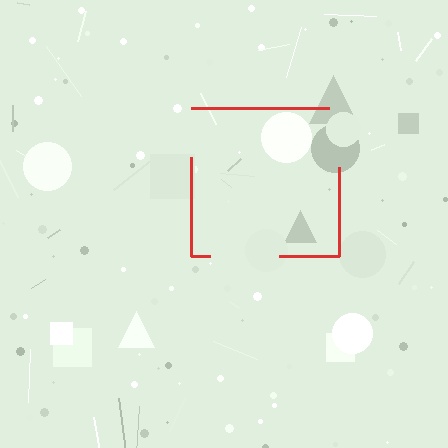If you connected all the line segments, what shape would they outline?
They would outline a square.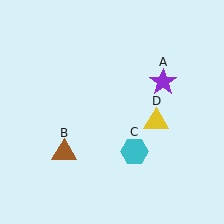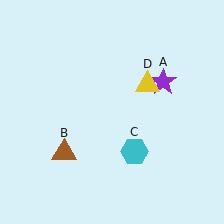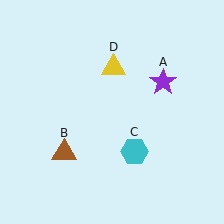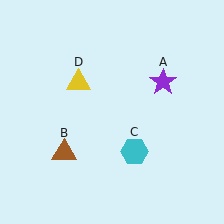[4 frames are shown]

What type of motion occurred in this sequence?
The yellow triangle (object D) rotated counterclockwise around the center of the scene.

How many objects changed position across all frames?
1 object changed position: yellow triangle (object D).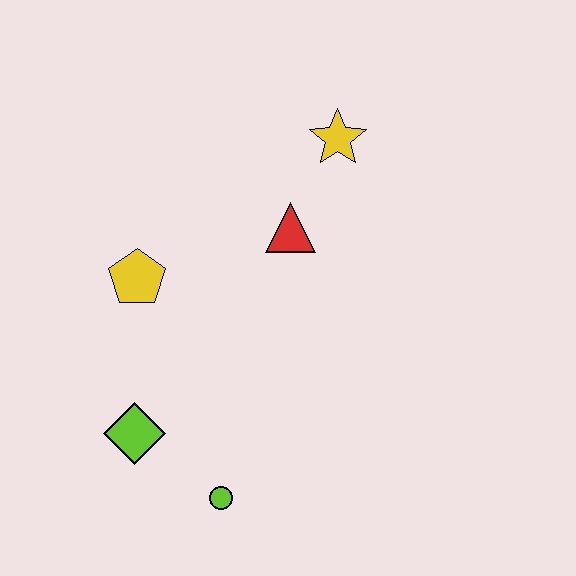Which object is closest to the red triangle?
The yellow star is closest to the red triangle.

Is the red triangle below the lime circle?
No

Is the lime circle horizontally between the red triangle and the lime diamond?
Yes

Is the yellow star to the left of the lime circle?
No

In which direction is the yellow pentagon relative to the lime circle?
The yellow pentagon is above the lime circle.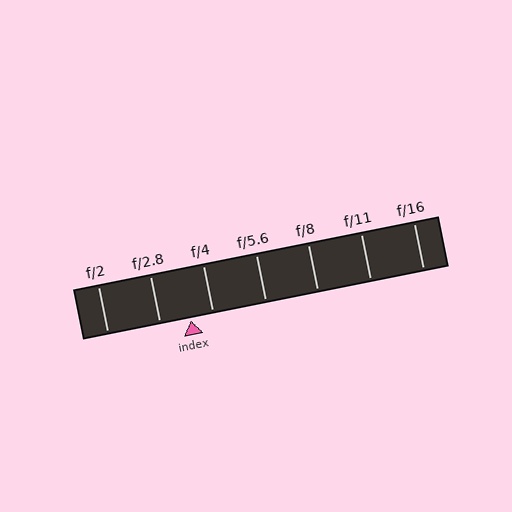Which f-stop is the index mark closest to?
The index mark is closest to f/4.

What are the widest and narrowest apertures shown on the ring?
The widest aperture shown is f/2 and the narrowest is f/16.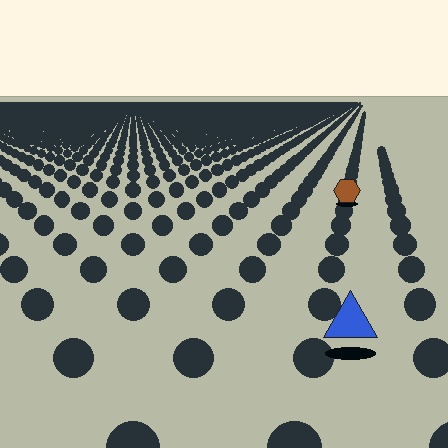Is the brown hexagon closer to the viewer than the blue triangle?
No. The blue triangle is closer — you can tell from the texture gradient: the ground texture is coarser near it.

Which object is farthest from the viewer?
The brown hexagon is farthest from the viewer. It appears smaller and the ground texture around it is denser.